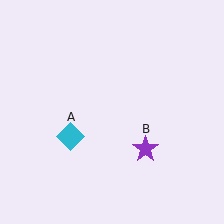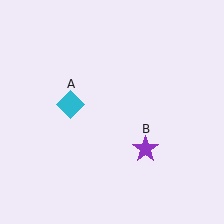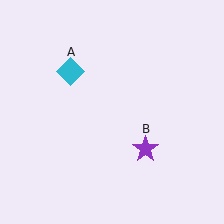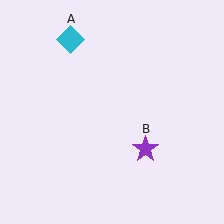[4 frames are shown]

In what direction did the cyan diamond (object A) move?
The cyan diamond (object A) moved up.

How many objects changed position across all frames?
1 object changed position: cyan diamond (object A).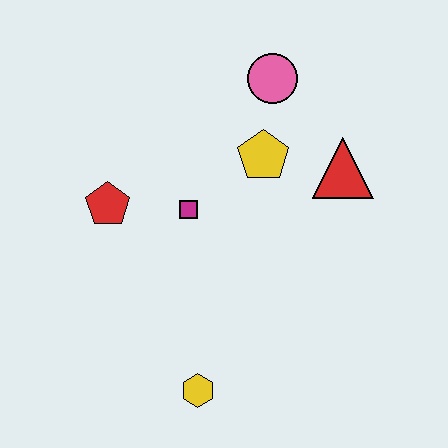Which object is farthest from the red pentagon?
The red triangle is farthest from the red pentagon.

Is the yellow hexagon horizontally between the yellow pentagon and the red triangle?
No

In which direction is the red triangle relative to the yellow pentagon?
The red triangle is to the right of the yellow pentagon.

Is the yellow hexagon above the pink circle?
No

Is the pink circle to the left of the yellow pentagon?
No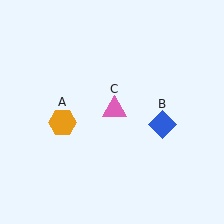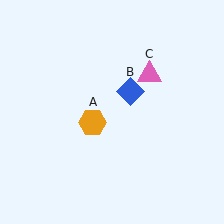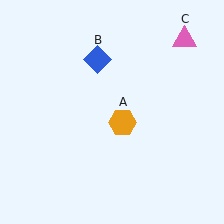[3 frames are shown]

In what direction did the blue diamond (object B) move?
The blue diamond (object B) moved up and to the left.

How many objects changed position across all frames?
3 objects changed position: orange hexagon (object A), blue diamond (object B), pink triangle (object C).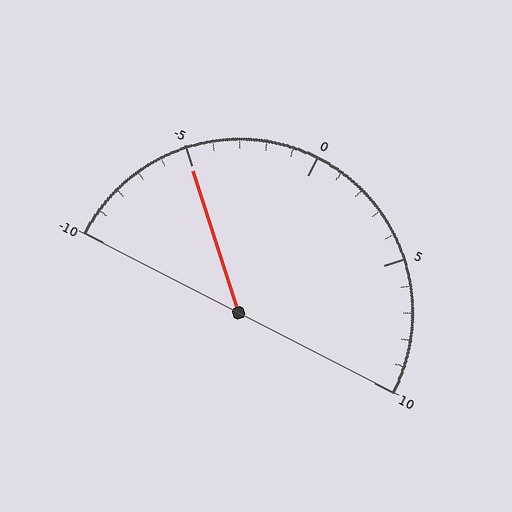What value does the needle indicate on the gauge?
The needle indicates approximately -5.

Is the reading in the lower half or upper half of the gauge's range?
The reading is in the lower half of the range (-10 to 10).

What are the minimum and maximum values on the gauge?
The gauge ranges from -10 to 10.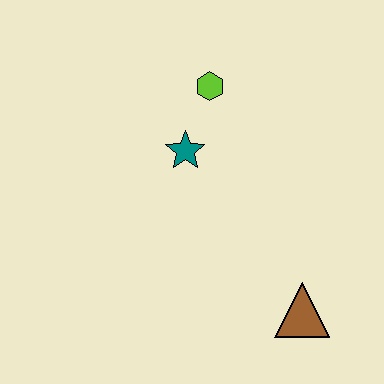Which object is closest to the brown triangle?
The teal star is closest to the brown triangle.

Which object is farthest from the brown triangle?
The lime hexagon is farthest from the brown triangle.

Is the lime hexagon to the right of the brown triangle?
No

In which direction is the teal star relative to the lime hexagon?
The teal star is below the lime hexagon.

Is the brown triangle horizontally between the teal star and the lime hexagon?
No